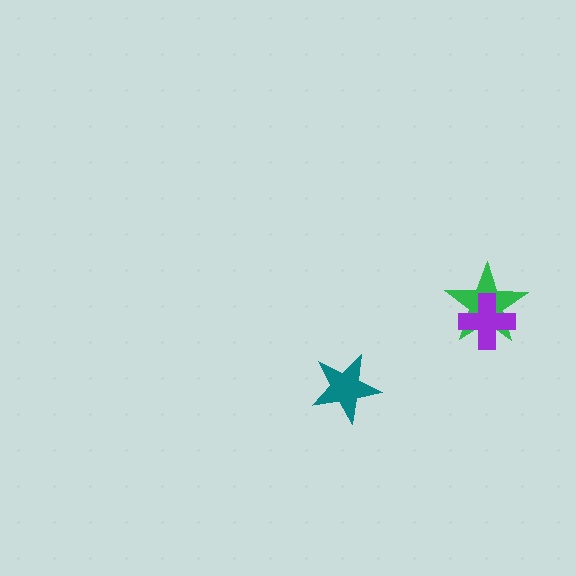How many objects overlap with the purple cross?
1 object overlaps with the purple cross.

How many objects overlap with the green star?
1 object overlaps with the green star.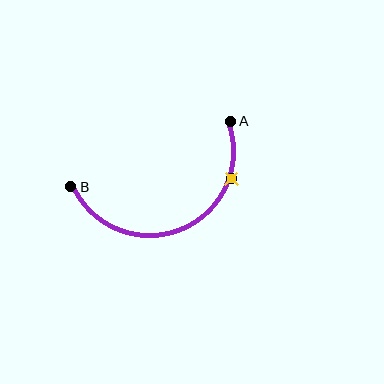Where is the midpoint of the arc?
The arc midpoint is the point on the curve farthest from the straight line joining A and B. It sits below that line.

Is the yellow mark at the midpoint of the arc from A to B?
No. The yellow mark lies on the arc but is closer to endpoint A. The arc midpoint would be at the point on the curve equidistant along the arc from both A and B.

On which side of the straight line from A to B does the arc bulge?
The arc bulges below the straight line connecting A and B.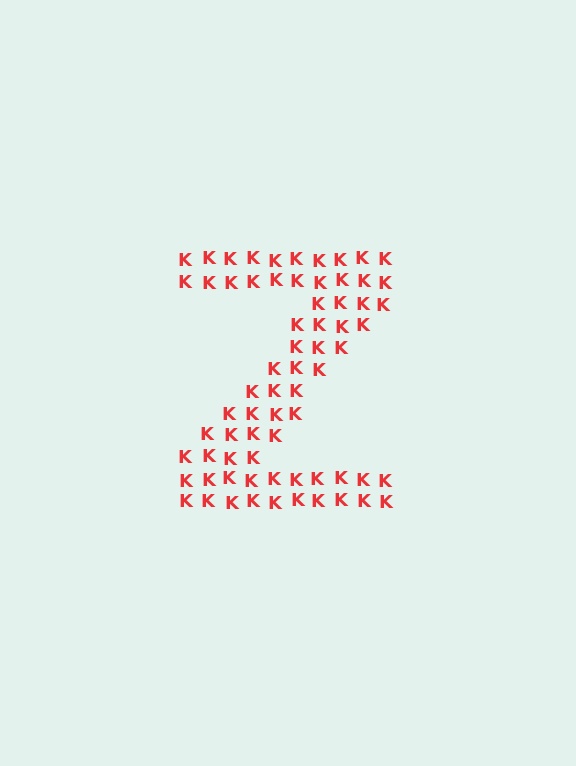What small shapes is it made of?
It is made of small letter K's.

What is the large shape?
The large shape is the letter Z.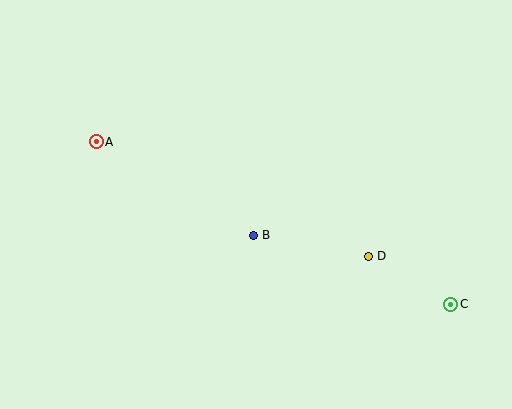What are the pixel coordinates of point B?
Point B is at (253, 235).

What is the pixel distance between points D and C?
The distance between D and C is 96 pixels.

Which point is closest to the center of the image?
Point B at (253, 235) is closest to the center.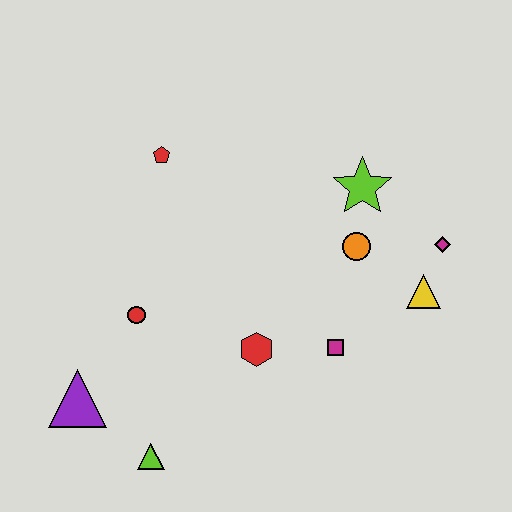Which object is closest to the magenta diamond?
The yellow triangle is closest to the magenta diamond.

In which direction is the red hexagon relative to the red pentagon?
The red hexagon is below the red pentagon.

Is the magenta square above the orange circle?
No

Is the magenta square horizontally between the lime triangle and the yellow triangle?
Yes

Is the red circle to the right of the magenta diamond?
No